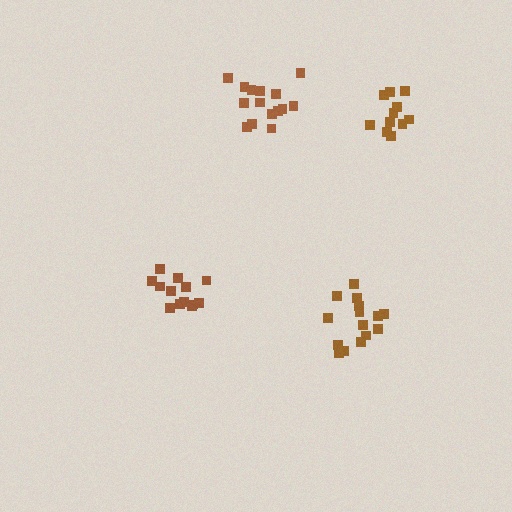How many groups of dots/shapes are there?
There are 4 groups.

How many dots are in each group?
Group 1: 15 dots, Group 2: 15 dots, Group 3: 13 dots, Group 4: 11 dots (54 total).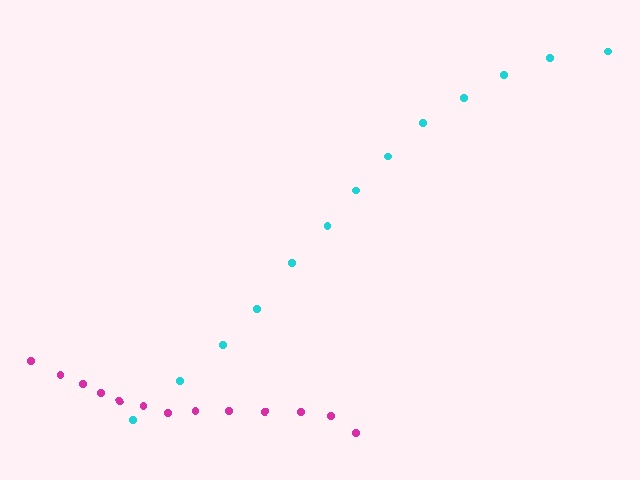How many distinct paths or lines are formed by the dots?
There are 2 distinct paths.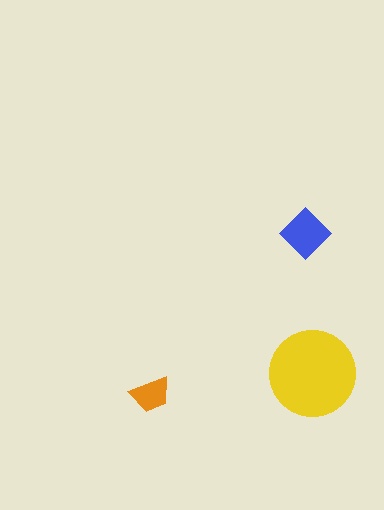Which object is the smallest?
The orange trapezoid.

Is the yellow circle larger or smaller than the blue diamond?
Larger.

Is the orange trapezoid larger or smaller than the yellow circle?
Smaller.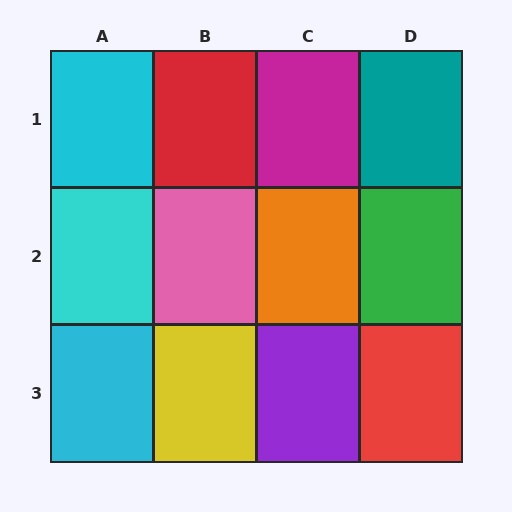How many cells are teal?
1 cell is teal.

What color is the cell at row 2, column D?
Green.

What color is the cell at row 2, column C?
Orange.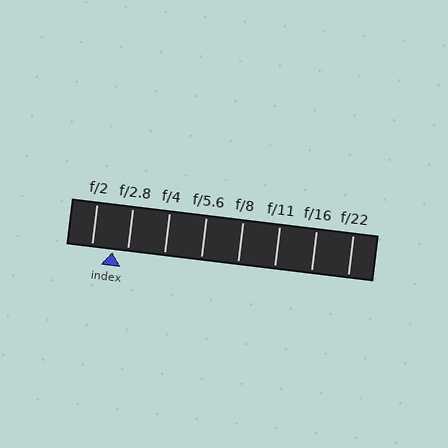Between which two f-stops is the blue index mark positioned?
The index mark is between f/2 and f/2.8.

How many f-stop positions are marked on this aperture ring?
There are 8 f-stop positions marked.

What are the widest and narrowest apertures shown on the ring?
The widest aperture shown is f/2 and the narrowest is f/22.